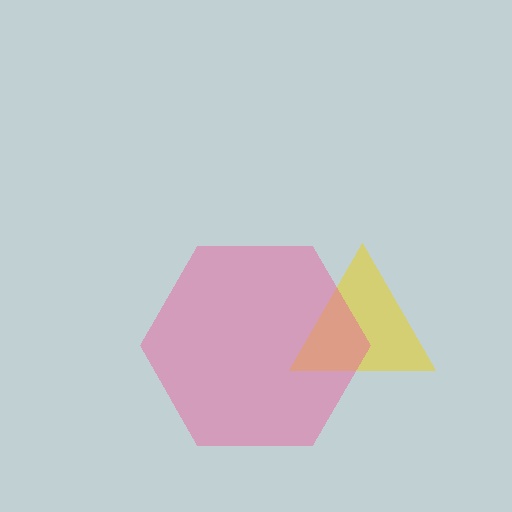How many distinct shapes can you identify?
There are 2 distinct shapes: a yellow triangle, a pink hexagon.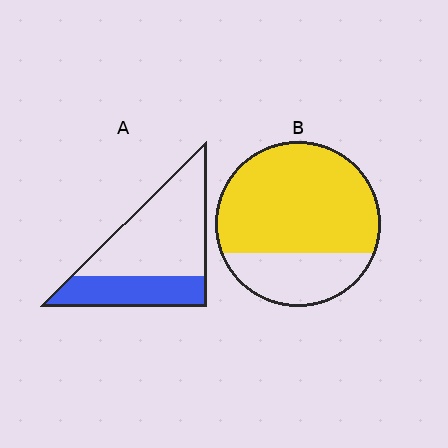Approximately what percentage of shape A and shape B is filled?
A is approximately 35% and B is approximately 70%.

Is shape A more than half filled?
No.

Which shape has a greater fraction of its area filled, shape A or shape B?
Shape B.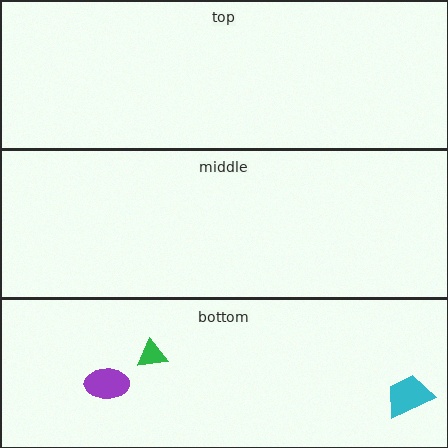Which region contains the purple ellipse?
The bottom region.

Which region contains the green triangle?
The bottom region.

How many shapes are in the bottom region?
3.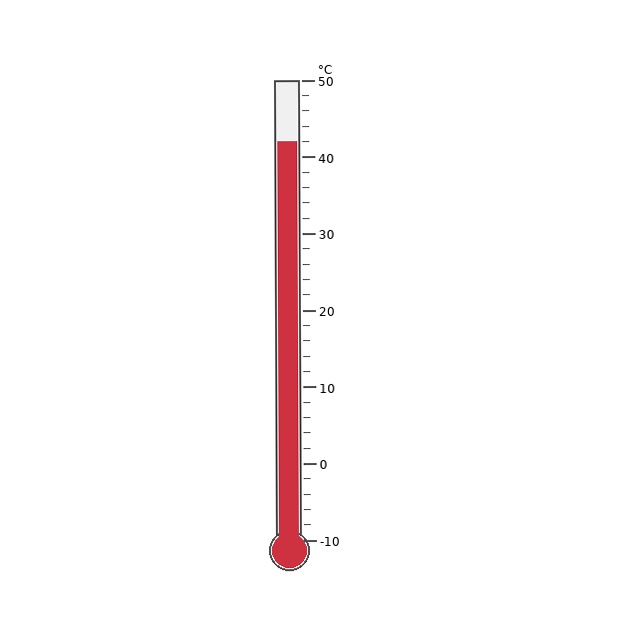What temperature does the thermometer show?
The thermometer shows approximately 42°C.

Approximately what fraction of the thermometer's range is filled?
The thermometer is filled to approximately 85% of its range.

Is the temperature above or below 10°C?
The temperature is above 10°C.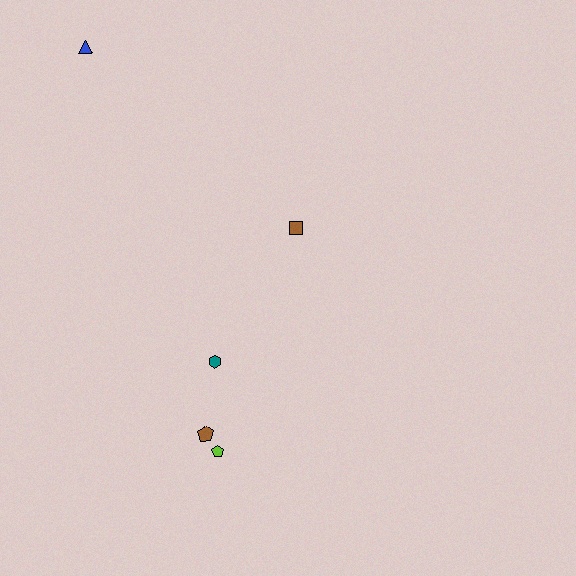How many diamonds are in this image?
There are no diamonds.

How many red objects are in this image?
There are no red objects.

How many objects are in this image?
There are 5 objects.